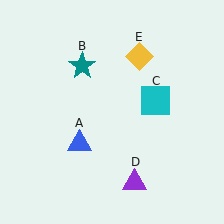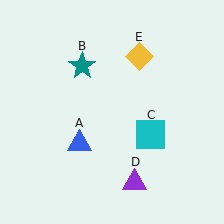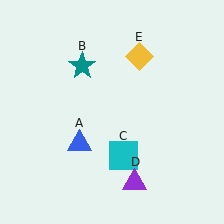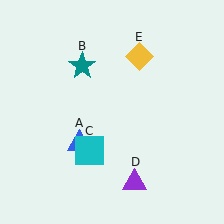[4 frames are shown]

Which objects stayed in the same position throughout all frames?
Blue triangle (object A) and teal star (object B) and purple triangle (object D) and yellow diamond (object E) remained stationary.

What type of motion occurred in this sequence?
The cyan square (object C) rotated clockwise around the center of the scene.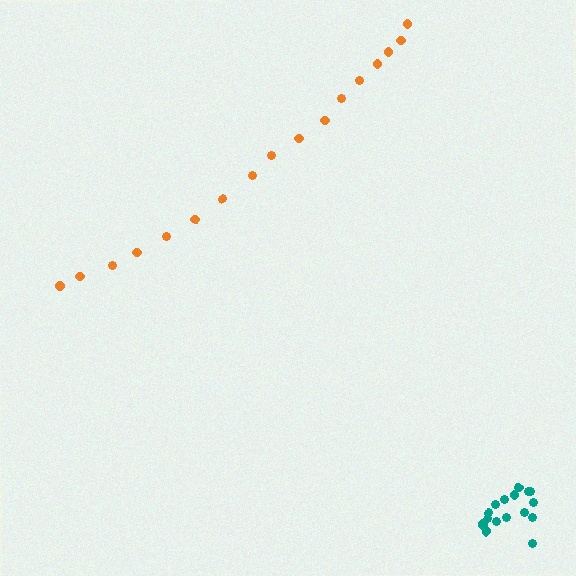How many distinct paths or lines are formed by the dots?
There are 2 distinct paths.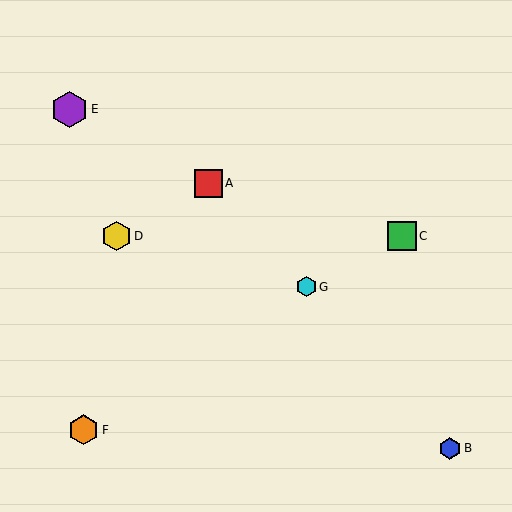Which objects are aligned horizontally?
Objects C, D are aligned horizontally.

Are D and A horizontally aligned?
No, D is at y≈236 and A is at y≈183.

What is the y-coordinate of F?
Object F is at y≈430.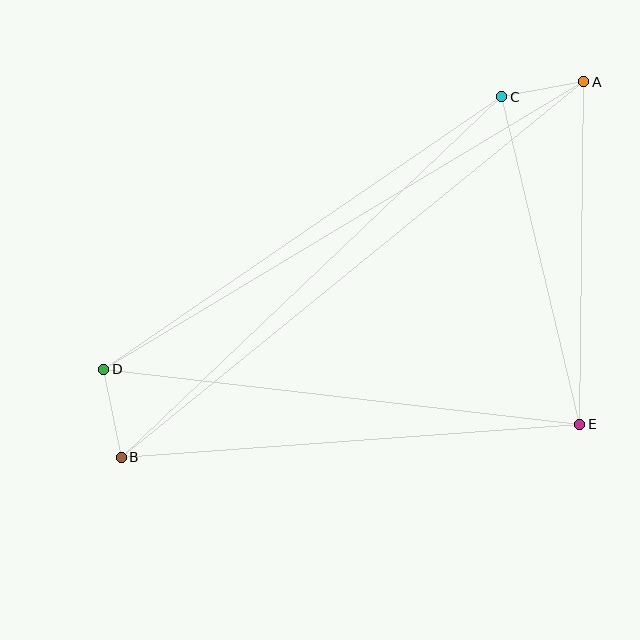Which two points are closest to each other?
Points A and C are closest to each other.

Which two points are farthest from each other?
Points A and B are farthest from each other.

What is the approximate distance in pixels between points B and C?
The distance between B and C is approximately 524 pixels.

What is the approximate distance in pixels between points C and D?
The distance between C and D is approximately 482 pixels.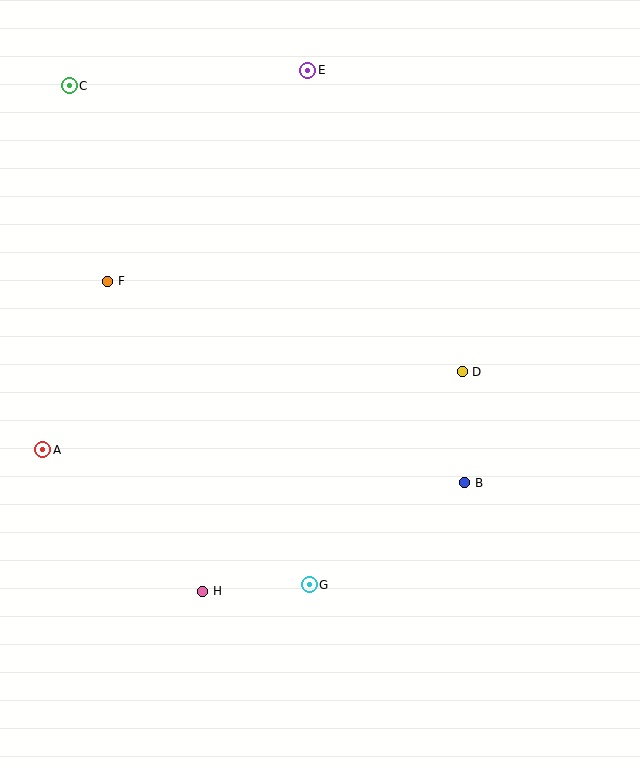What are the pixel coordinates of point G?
Point G is at (309, 585).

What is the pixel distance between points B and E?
The distance between B and E is 441 pixels.